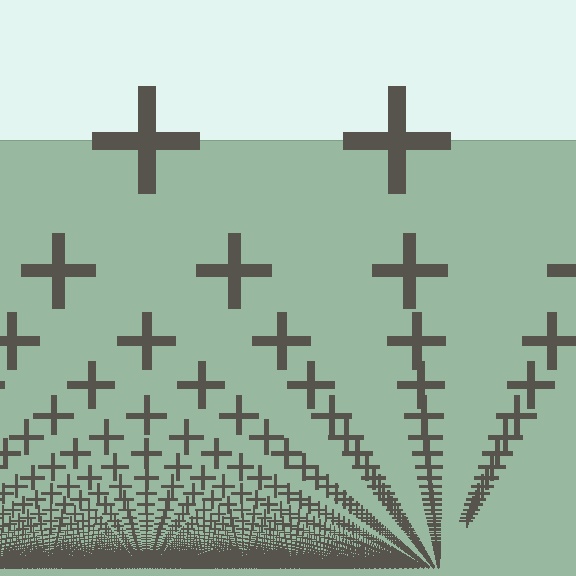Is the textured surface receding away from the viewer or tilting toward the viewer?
The surface appears to tilt toward the viewer. Texture elements get larger and sparser toward the top.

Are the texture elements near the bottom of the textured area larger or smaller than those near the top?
Smaller. The gradient is inverted — elements near the bottom are smaller and denser.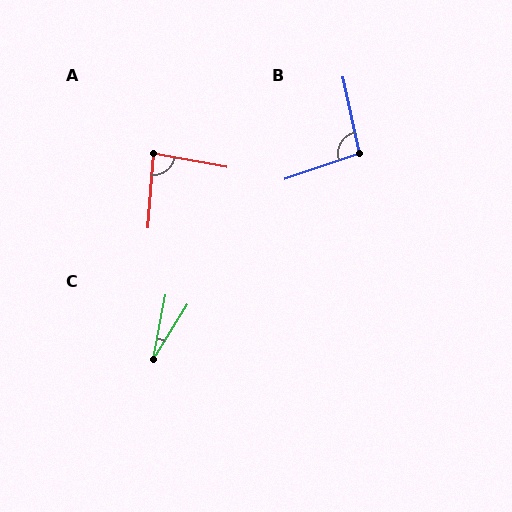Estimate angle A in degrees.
Approximately 84 degrees.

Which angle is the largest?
B, at approximately 97 degrees.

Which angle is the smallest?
C, at approximately 21 degrees.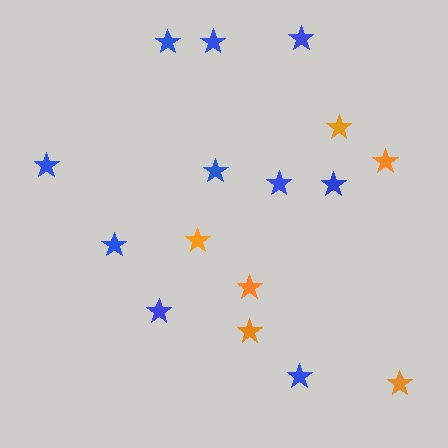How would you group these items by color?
There are 2 groups: one group of blue stars (10) and one group of orange stars (6).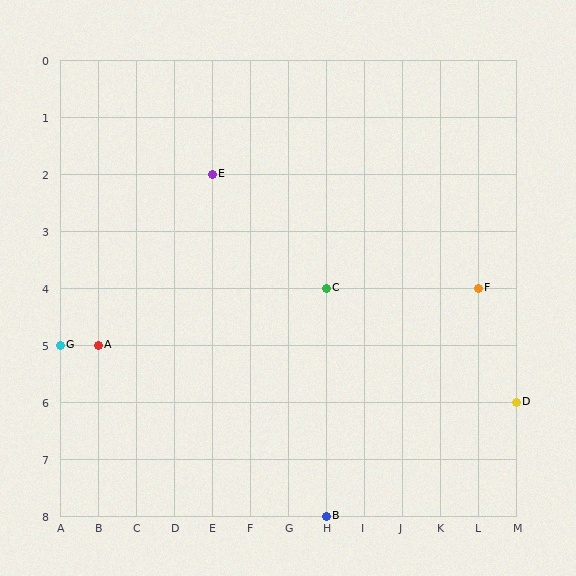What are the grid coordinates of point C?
Point C is at grid coordinates (H, 4).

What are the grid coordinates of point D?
Point D is at grid coordinates (M, 6).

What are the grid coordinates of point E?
Point E is at grid coordinates (E, 2).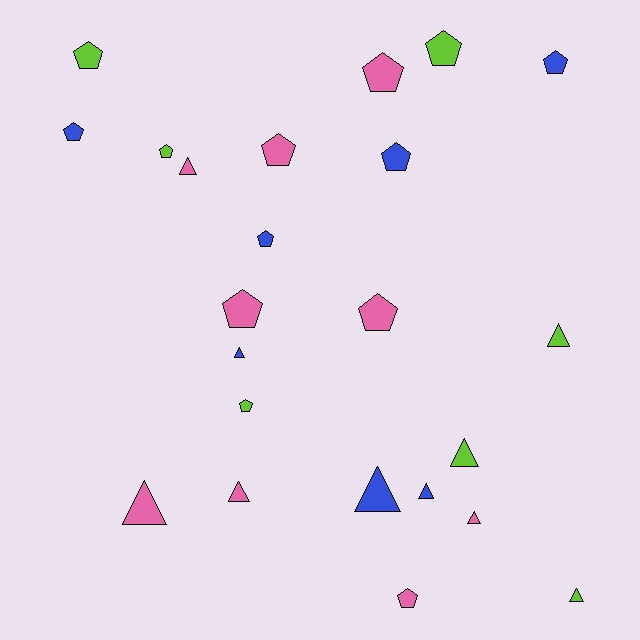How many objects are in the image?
There are 23 objects.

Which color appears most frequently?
Pink, with 9 objects.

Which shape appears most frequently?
Pentagon, with 13 objects.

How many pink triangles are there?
There are 4 pink triangles.